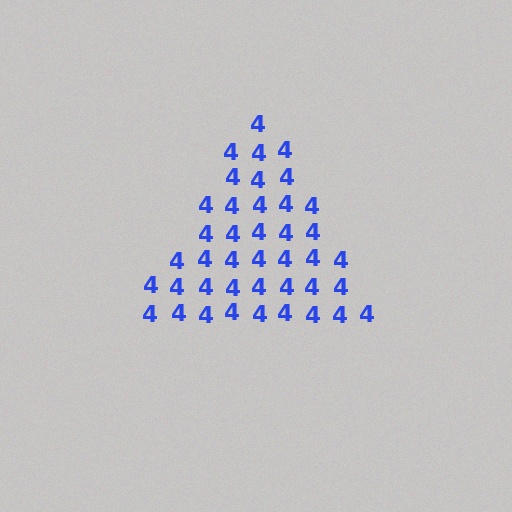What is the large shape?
The large shape is a triangle.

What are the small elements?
The small elements are digit 4's.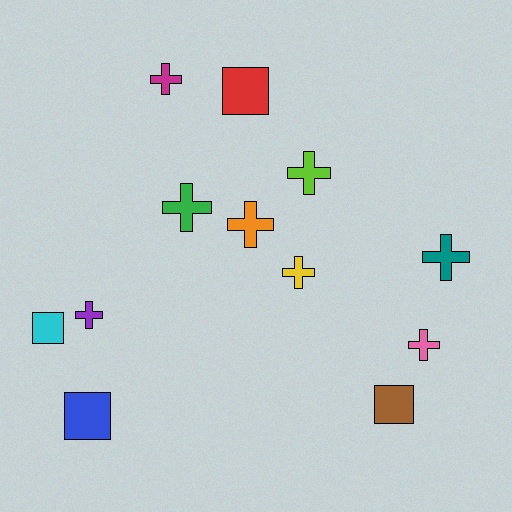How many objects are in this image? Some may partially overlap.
There are 12 objects.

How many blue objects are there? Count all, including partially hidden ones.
There is 1 blue object.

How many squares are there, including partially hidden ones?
There are 4 squares.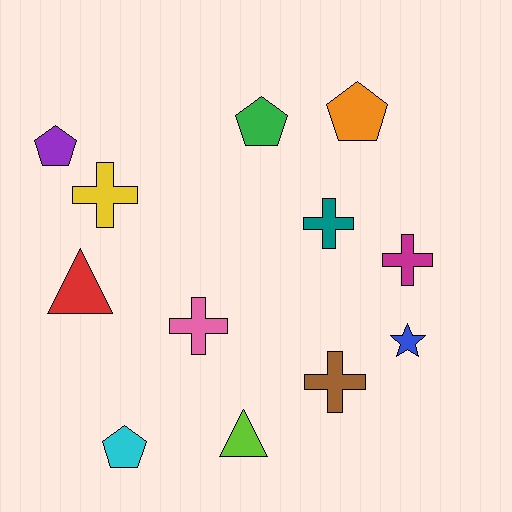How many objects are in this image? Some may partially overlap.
There are 12 objects.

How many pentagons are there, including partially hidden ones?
There are 4 pentagons.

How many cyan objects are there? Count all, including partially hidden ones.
There is 1 cyan object.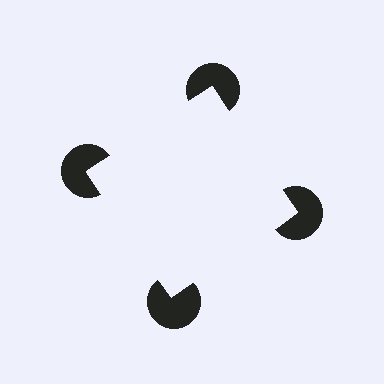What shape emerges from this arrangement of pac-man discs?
An illusory square — its edges are inferred from the aligned wedge cuts in the pac-man discs, not physically drawn.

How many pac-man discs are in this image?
There are 4 — one at each vertex of the illusory square.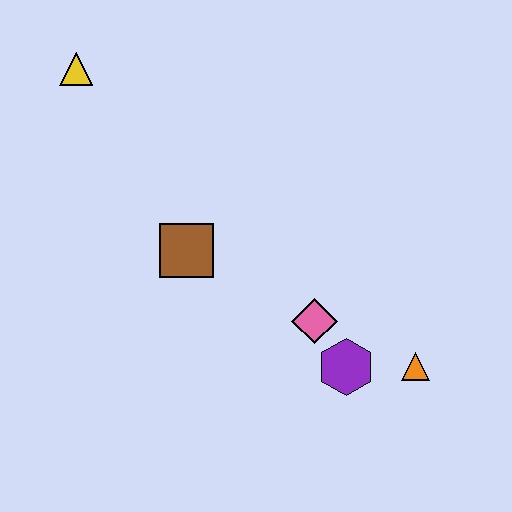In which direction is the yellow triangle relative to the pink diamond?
The yellow triangle is above the pink diamond.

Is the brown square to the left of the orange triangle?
Yes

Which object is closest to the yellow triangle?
The brown square is closest to the yellow triangle.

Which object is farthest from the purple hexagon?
The yellow triangle is farthest from the purple hexagon.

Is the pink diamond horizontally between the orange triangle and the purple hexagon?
No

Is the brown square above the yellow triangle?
No